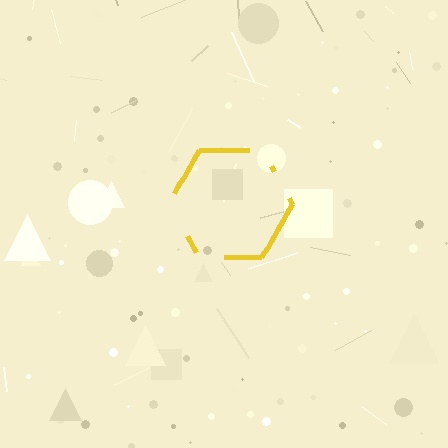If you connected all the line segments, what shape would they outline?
They would outline a hexagon.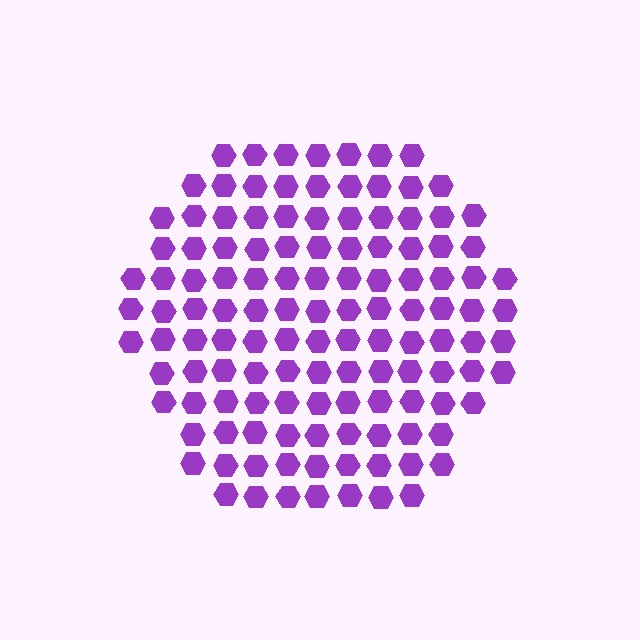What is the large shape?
The large shape is a hexagon.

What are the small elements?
The small elements are hexagons.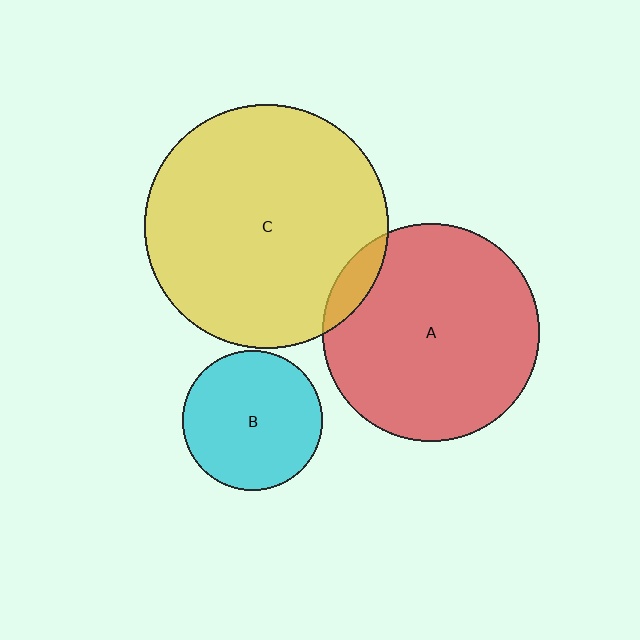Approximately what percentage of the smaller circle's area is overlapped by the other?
Approximately 10%.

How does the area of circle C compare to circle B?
Approximately 3.0 times.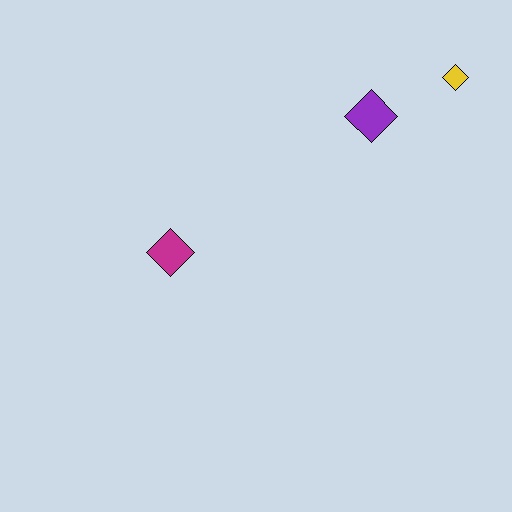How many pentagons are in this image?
There are no pentagons.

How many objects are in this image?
There are 3 objects.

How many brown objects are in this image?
There are no brown objects.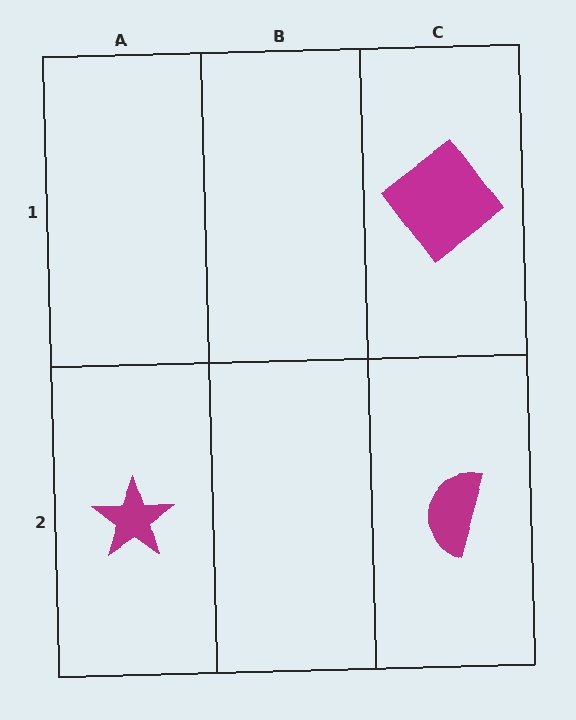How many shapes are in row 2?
2 shapes.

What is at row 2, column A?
A magenta star.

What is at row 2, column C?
A magenta semicircle.